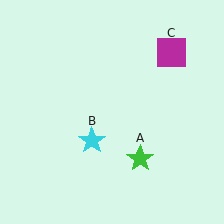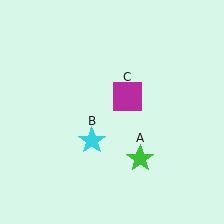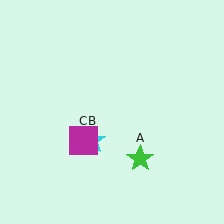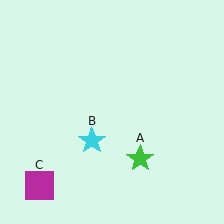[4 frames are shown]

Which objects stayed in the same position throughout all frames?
Green star (object A) and cyan star (object B) remained stationary.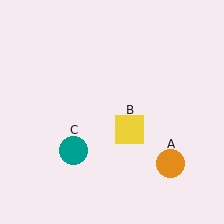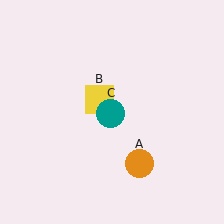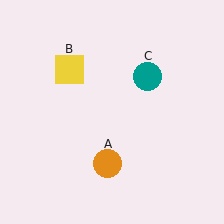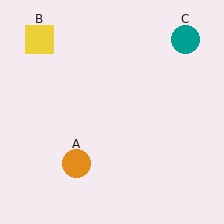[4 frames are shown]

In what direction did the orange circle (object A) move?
The orange circle (object A) moved left.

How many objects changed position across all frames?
3 objects changed position: orange circle (object A), yellow square (object B), teal circle (object C).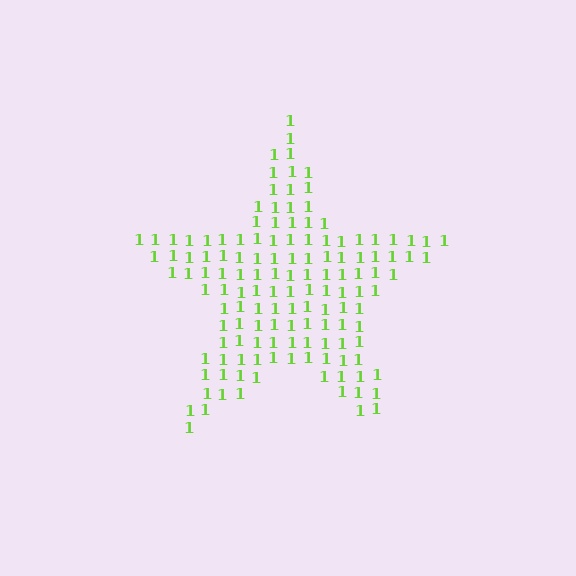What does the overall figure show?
The overall figure shows a star.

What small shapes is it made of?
It is made of small digit 1's.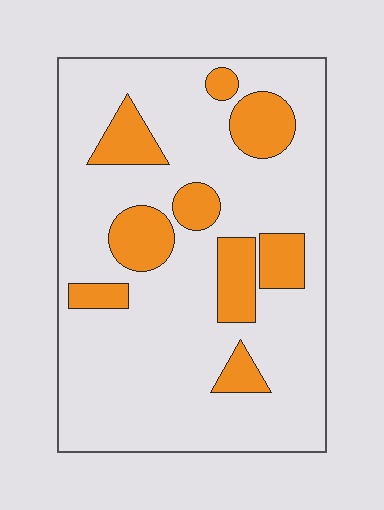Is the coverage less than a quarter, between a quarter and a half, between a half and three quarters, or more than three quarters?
Less than a quarter.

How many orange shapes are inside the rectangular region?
9.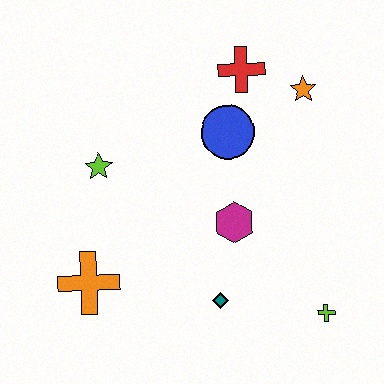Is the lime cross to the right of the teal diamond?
Yes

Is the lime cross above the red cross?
No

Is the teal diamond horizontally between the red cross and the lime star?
Yes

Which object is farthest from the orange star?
The orange cross is farthest from the orange star.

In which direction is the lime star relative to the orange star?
The lime star is to the left of the orange star.